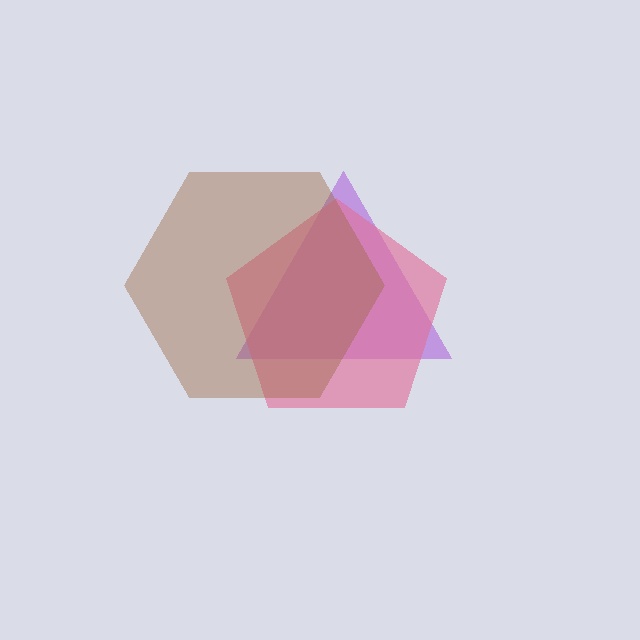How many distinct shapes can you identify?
There are 3 distinct shapes: a purple triangle, a pink pentagon, a brown hexagon.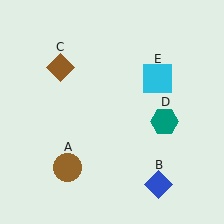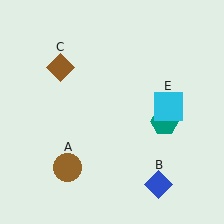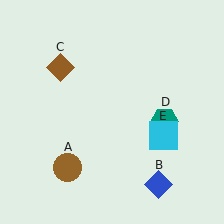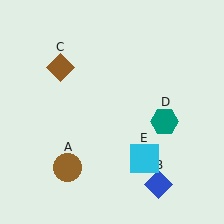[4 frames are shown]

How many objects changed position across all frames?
1 object changed position: cyan square (object E).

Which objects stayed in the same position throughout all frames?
Brown circle (object A) and blue diamond (object B) and brown diamond (object C) and teal hexagon (object D) remained stationary.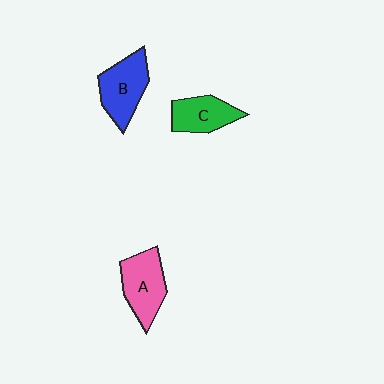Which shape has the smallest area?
Shape C (green).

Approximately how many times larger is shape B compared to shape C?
Approximately 1.2 times.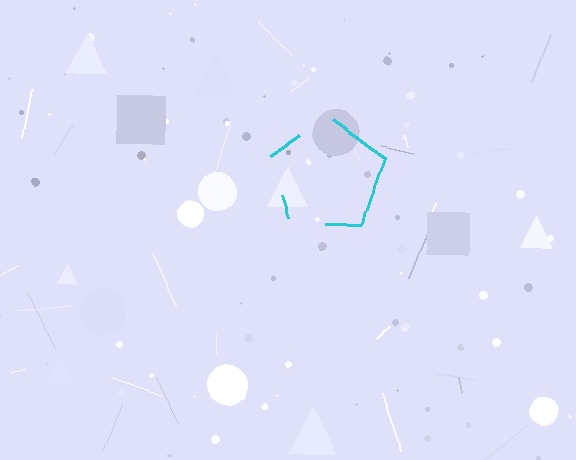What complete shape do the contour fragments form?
The contour fragments form a pentagon.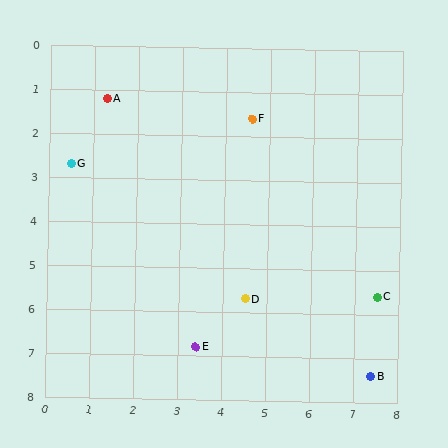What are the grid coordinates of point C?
Point C is at approximately (7.5, 5.6).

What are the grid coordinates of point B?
Point B is at approximately (7.4, 7.4).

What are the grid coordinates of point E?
Point E is at approximately (3.4, 6.8).